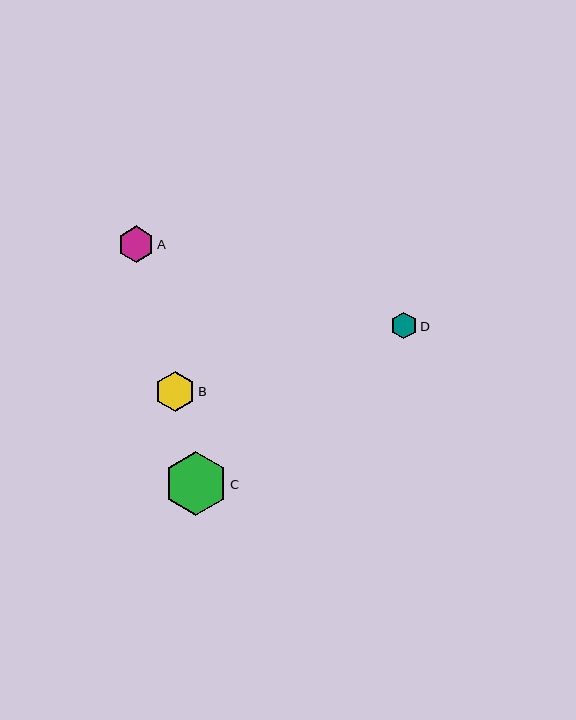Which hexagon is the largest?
Hexagon C is the largest with a size of approximately 63 pixels.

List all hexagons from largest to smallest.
From largest to smallest: C, B, A, D.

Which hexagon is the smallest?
Hexagon D is the smallest with a size of approximately 26 pixels.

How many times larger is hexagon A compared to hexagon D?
Hexagon A is approximately 1.4 times the size of hexagon D.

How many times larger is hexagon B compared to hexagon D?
Hexagon B is approximately 1.5 times the size of hexagon D.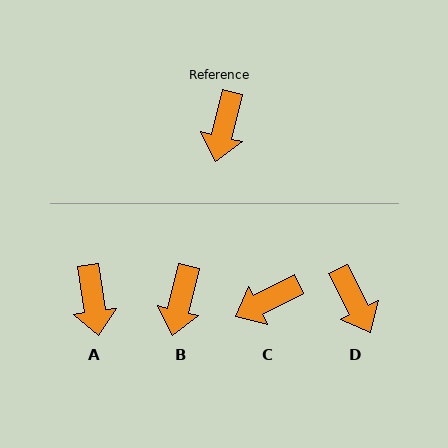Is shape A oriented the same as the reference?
No, it is off by about 22 degrees.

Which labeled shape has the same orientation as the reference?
B.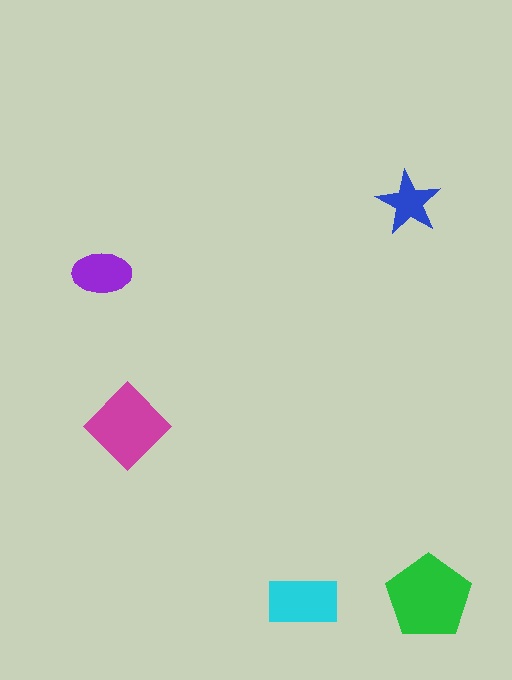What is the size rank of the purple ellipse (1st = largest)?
4th.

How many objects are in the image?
There are 5 objects in the image.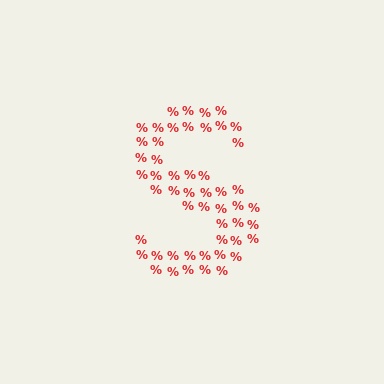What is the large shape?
The large shape is the letter S.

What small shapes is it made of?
It is made of small percent signs.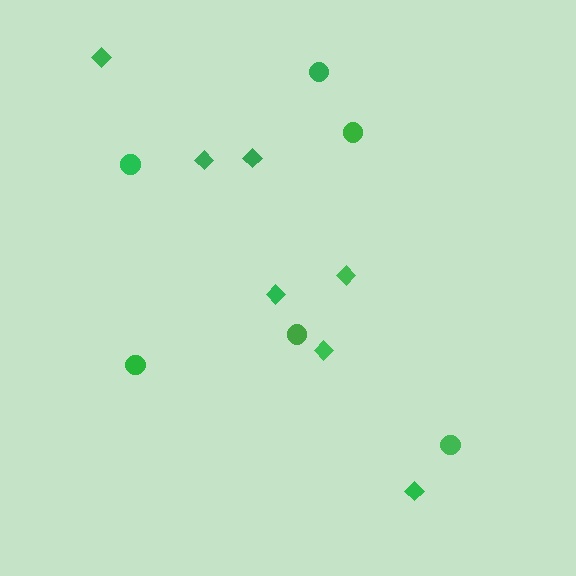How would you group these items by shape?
There are 2 groups: one group of diamonds (7) and one group of circles (6).